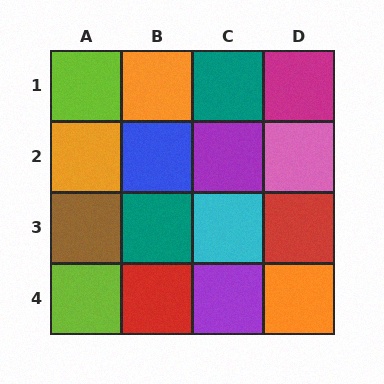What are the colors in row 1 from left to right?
Lime, orange, teal, magenta.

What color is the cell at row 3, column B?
Teal.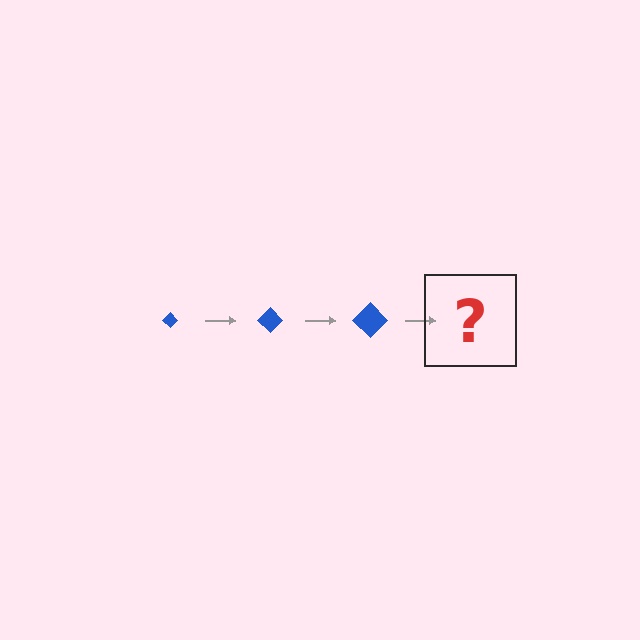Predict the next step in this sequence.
The next step is a blue diamond, larger than the previous one.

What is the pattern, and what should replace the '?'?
The pattern is that the diamond gets progressively larger each step. The '?' should be a blue diamond, larger than the previous one.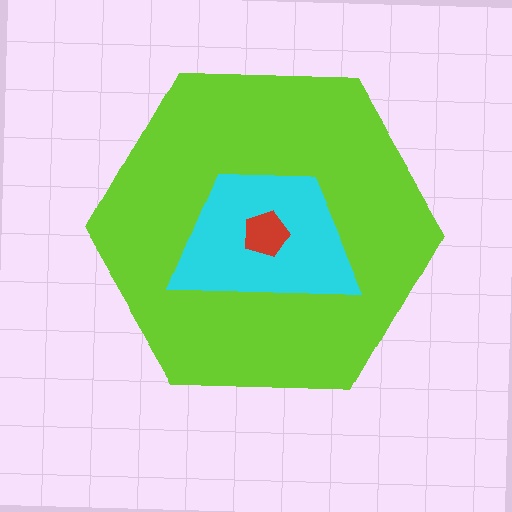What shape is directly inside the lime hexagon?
The cyan trapezoid.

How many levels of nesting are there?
3.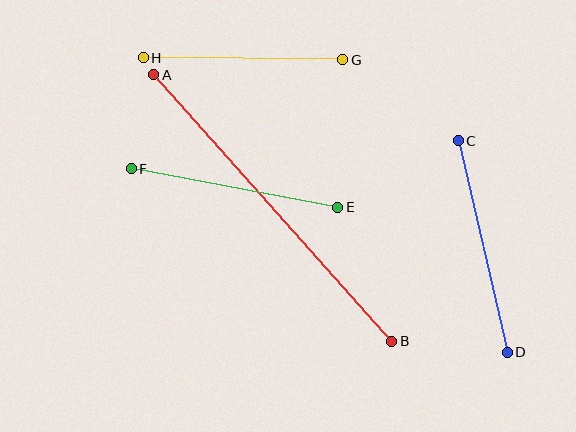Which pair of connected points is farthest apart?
Points A and B are farthest apart.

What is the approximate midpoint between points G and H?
The midpoint is at approximately (243, 59) pixels.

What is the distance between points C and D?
The distance is approximately 217 pixels.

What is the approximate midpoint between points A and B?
The midpoint is at approximately (273, 208) pixels.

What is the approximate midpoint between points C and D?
The midpoint is at approximately (483, 246) pixels.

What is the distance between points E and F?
The distance is approximately 210 pixels.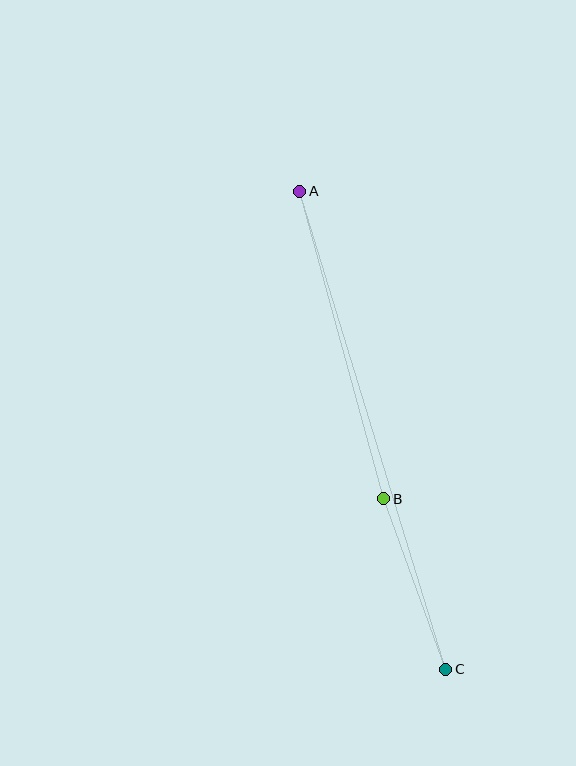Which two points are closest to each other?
Points B and C are closest to each other.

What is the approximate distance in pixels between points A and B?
The distance between A and B is approximately 319 pixels.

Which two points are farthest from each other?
Points A and C are farthest from each other.